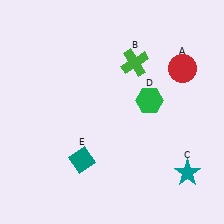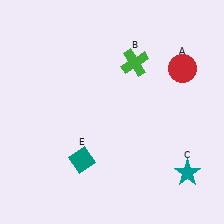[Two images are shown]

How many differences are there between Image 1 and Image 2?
There is 1 difference between the two images.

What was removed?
The green hexagon (D) was removed in Image 2.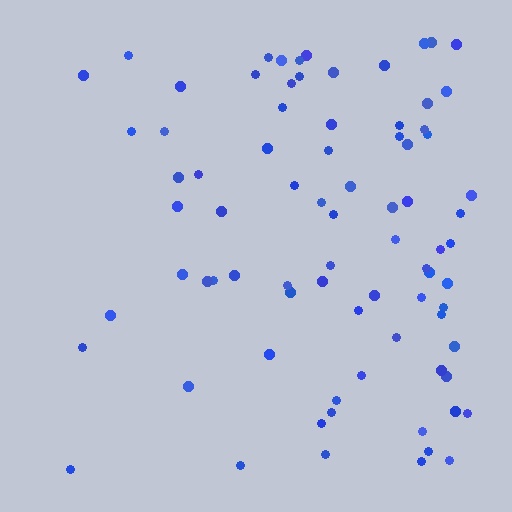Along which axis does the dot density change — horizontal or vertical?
Horizontal.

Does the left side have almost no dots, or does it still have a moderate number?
Still a moderate number, just noticeably fewer than the right.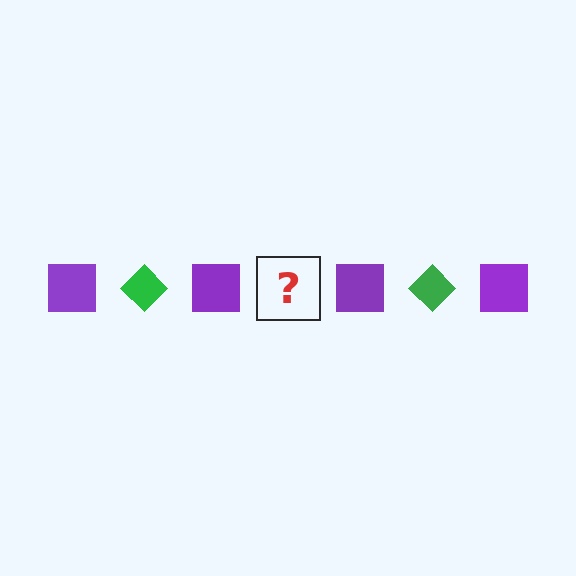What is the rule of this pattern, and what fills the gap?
The rule is that the pattern alternates between purple square and green diamond. The gap should be filled with a green diamond.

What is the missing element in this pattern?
The missing element is a green diamond.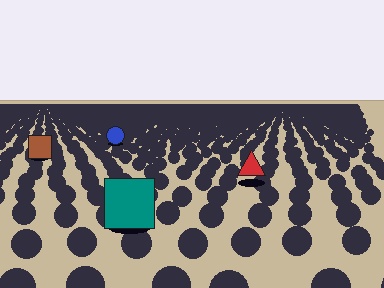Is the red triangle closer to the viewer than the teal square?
No. The teal square is closer — you can tell from the texture gradient: the ground texture is coarser near it.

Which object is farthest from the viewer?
The blue circle is farthest from the viewer. It appears smaller and the ground texture around it is denser.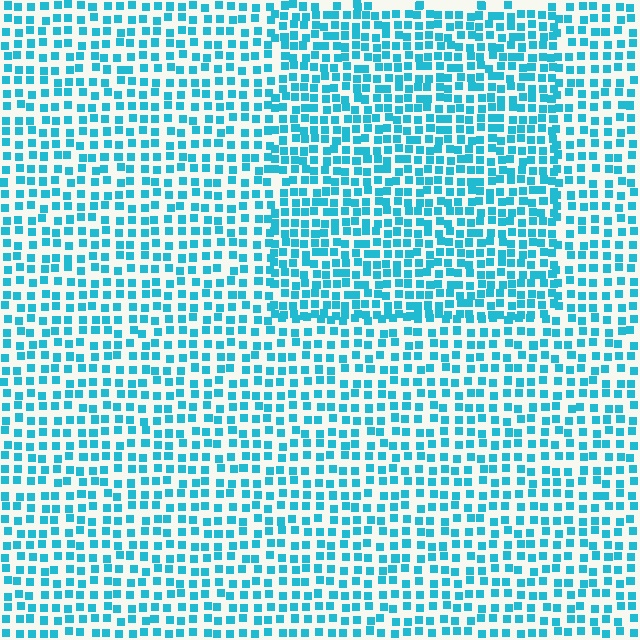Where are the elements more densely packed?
The elements are more densely packed inside the rectangle boundary.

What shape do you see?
I see a rectangle.